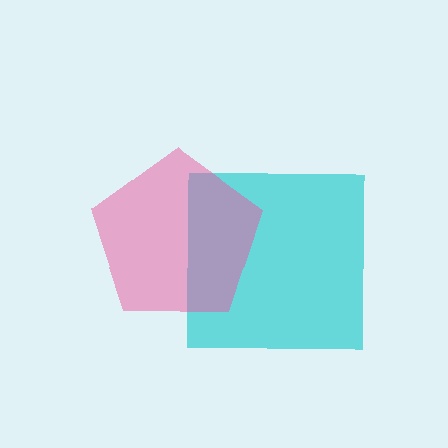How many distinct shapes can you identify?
There are 2 distinct shapes: a cyan square, a pink pentagon.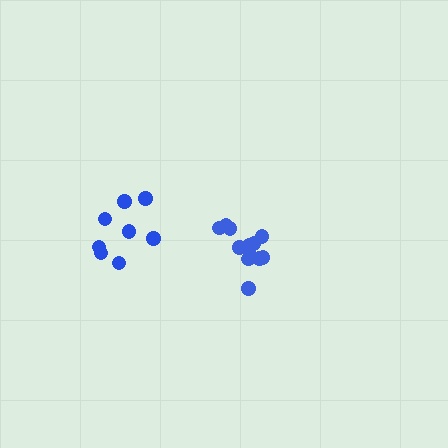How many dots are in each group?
Group 1: 12 dots, Group 2: 8 dots (20 total).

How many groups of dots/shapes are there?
There are 2 groups.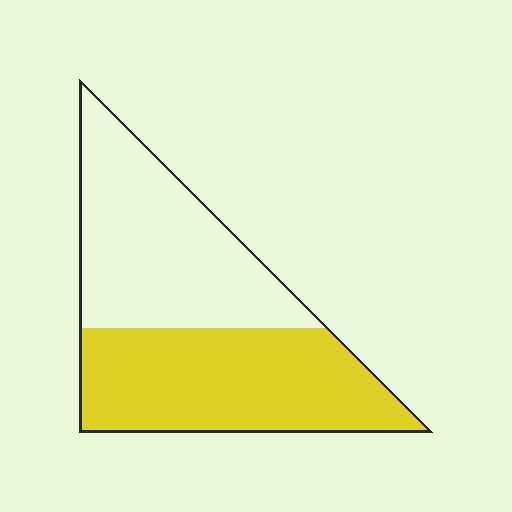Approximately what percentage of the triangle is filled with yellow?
Approximately 50%.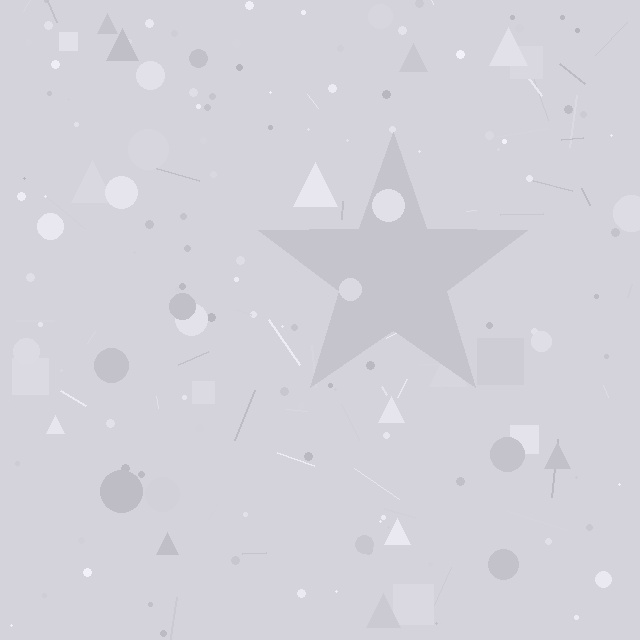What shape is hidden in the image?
A star is hidden in the image.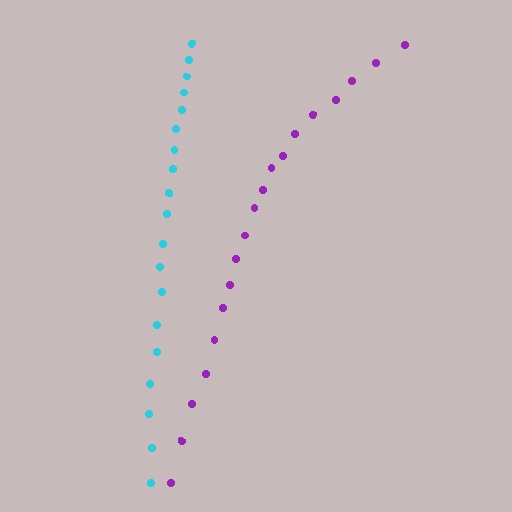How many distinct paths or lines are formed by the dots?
There are 2 distinct paths.